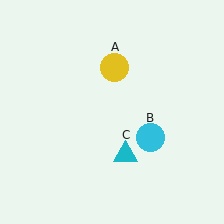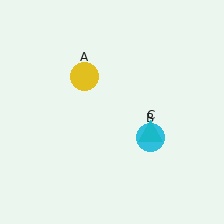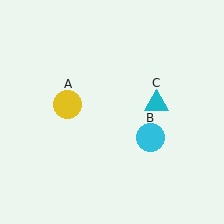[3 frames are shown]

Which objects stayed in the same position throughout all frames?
Cyan circle (object B) remained stationary.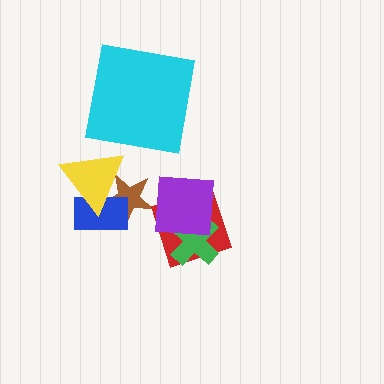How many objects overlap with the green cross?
2 objects overlap with the green cross.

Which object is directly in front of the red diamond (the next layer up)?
The green cross is directly in front of the red diamond.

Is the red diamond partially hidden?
Yes, it is partially covered by another shape.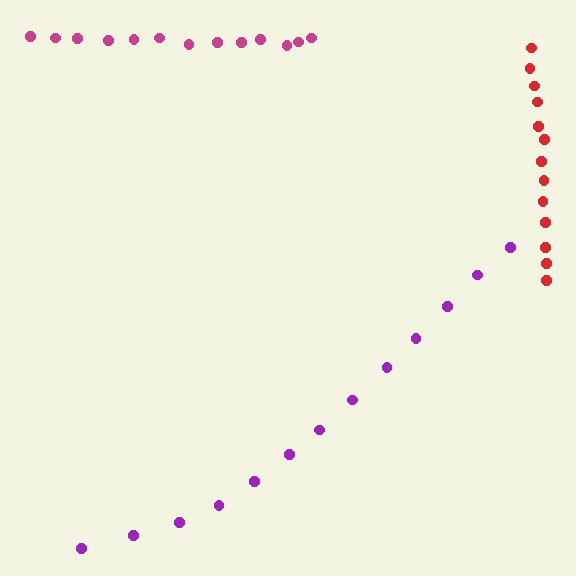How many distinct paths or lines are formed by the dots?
There are 3 distinct paths.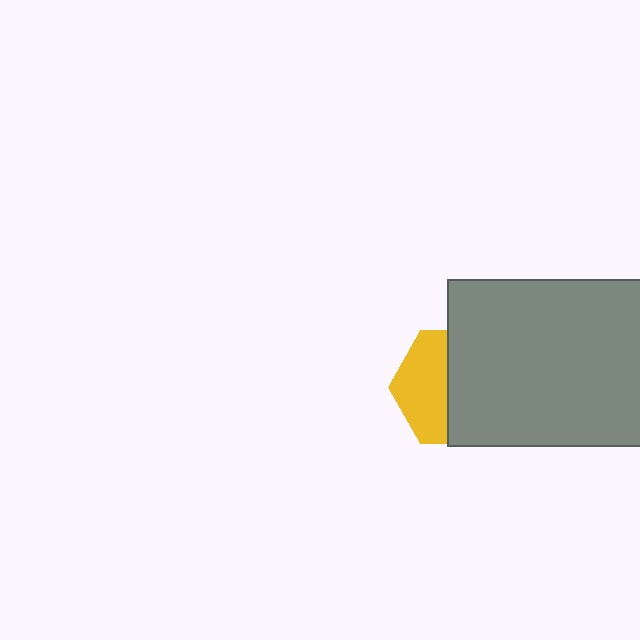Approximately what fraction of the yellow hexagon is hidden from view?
Roughly 56% of the yellow hexagon is hidden behind the gray rectangle.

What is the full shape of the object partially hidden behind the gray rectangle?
The partially hidden object is a yellow hexagon.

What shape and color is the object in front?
The object in front is a gray rectangle.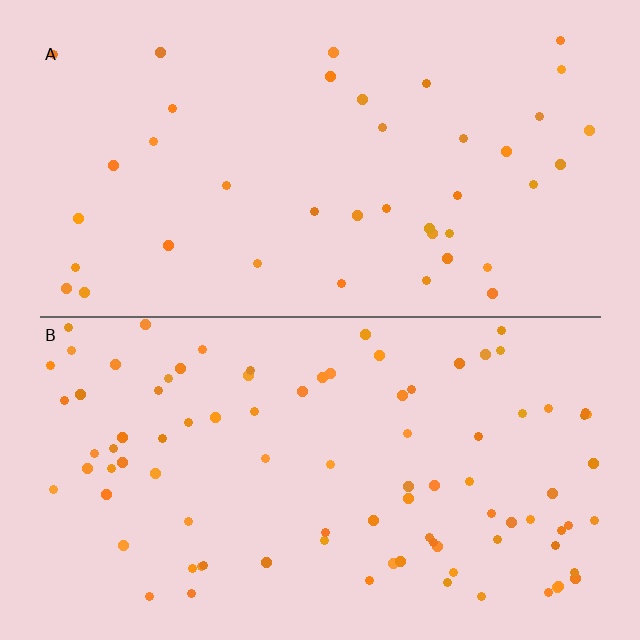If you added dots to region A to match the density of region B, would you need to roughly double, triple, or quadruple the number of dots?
Approximately double.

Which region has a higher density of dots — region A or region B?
B (the bottom).